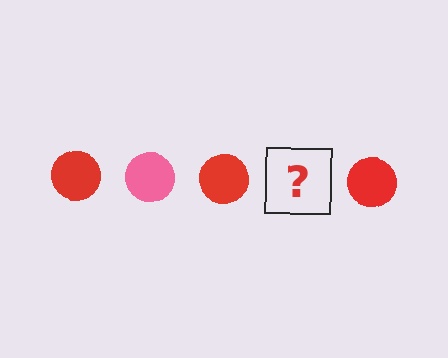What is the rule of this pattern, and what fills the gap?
The rule is that the pattern cycles through red, pink circles. The gap should be filled with a pink circle.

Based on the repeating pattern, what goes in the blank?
The blank should be a pink circle.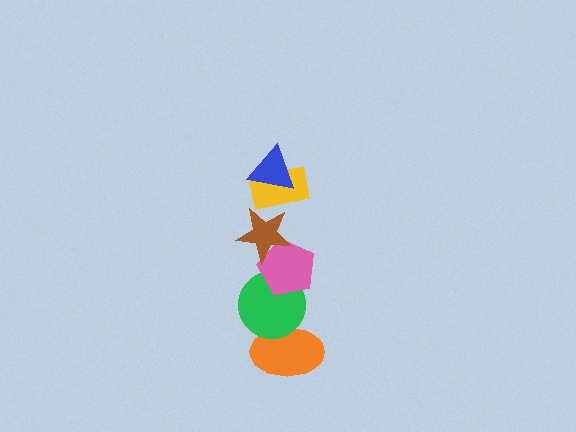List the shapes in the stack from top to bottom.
From top to bottom: the blue triangle, the yellow rectangle, the brown star, the pink pentagon, the green circle, the orange ellipse.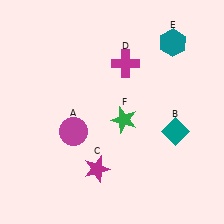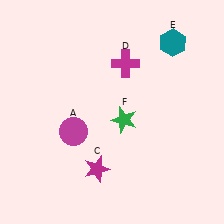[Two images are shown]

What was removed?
The teal diamond (B) was removed in Image 2.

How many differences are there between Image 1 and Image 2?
There is 1 difference between the two images.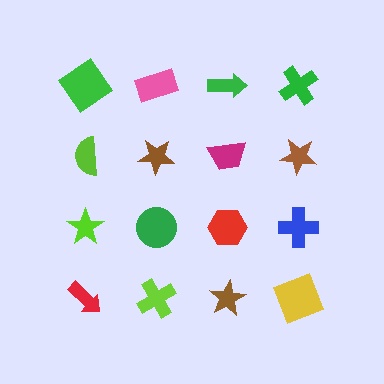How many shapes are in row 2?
4 shapes.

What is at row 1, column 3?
A green arrow.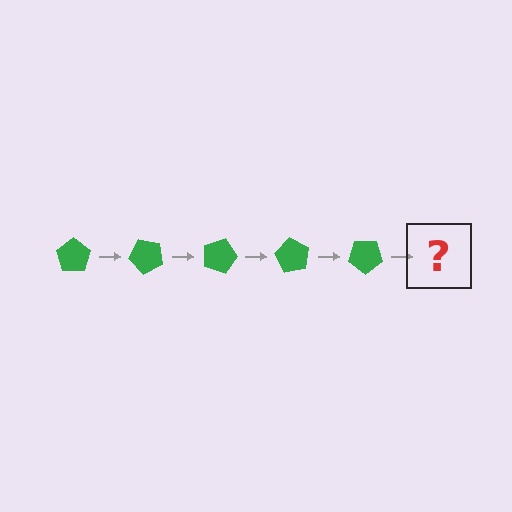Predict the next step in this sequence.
The next step is a green pentagon rotated 225 degrees.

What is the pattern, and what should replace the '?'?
The pattern is that the pentagon rotates 45 degrees each step. The '?' should be a green pentagon rotated 225 degrees.